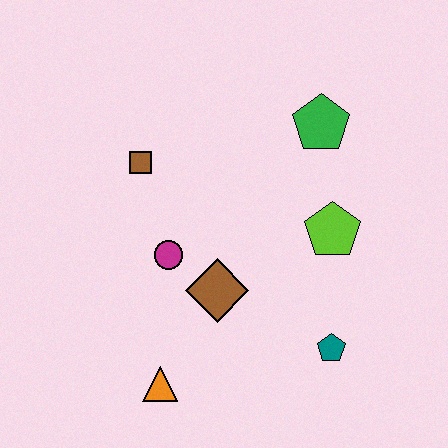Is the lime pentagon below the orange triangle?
No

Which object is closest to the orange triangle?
The brown diamond is closest to the orange triangle.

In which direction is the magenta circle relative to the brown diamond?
The magenta circle is to the left of the brown diamond.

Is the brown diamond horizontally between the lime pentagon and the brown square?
Yes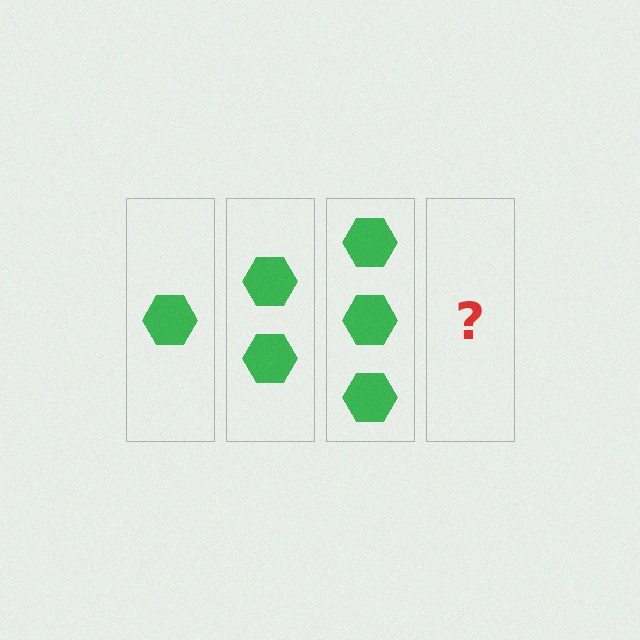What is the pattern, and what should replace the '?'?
The pattern is that each step adds one more hexagon. The '?' should be 4 hexagons.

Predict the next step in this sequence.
The next step is 4 hexagons.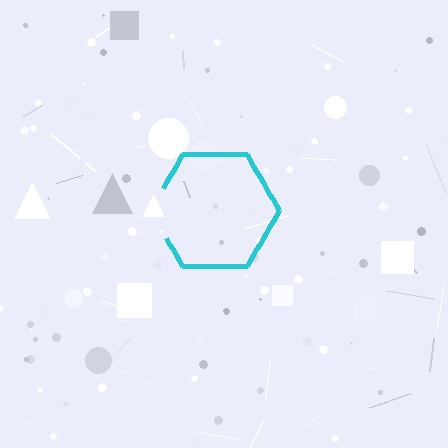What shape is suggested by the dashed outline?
The dashed outline suggests a hexagon.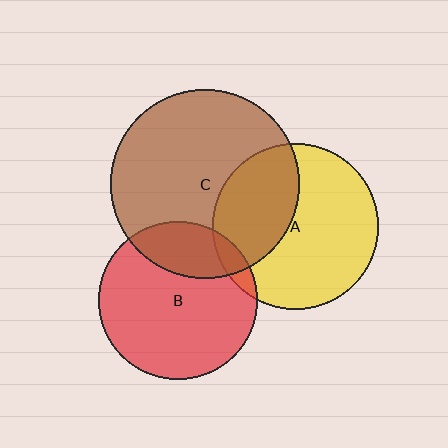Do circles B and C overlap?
Yes.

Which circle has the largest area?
Circle C (brown).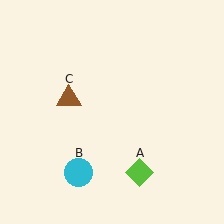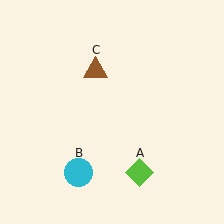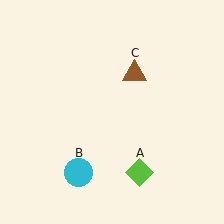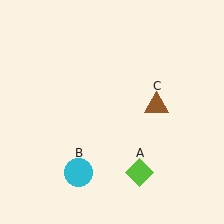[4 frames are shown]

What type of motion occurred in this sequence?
The brown triangle (object C) rotated clockwise around the center of the scene.